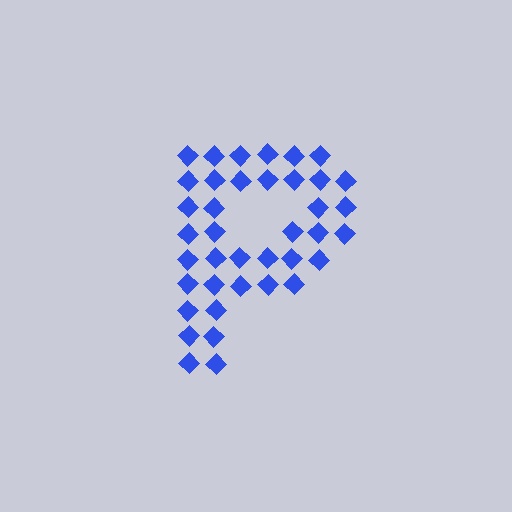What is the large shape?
The large shape is the letter P.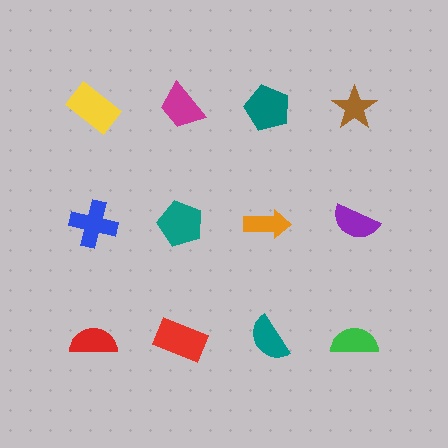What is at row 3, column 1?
A red semicircle.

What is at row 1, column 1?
A yellow rectangle.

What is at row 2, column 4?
A purple semicircle.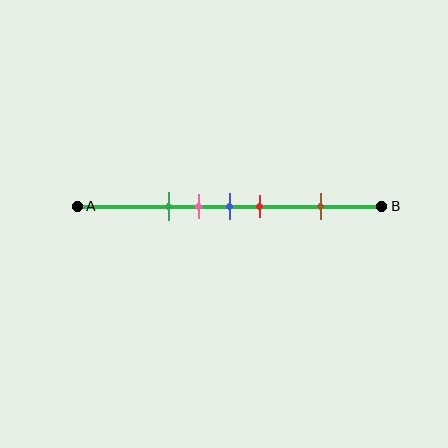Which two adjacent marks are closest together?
The pink and blue marks are the closest adjacent pair.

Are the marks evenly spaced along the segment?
No, the marks are not evenly spaced.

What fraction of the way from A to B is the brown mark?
The brown mark is approximately 80% (0.8) of the way from A to B.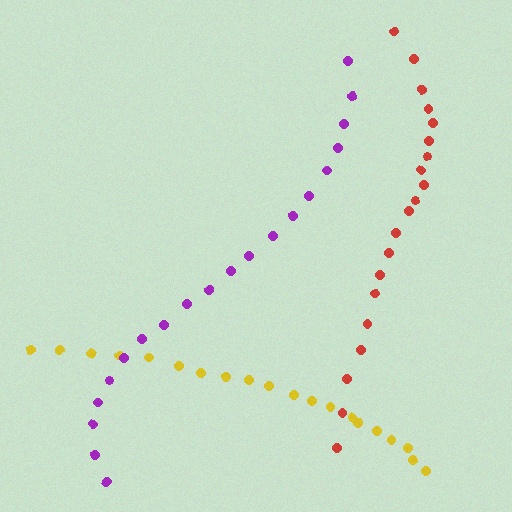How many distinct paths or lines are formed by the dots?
There are 3 distinct paths.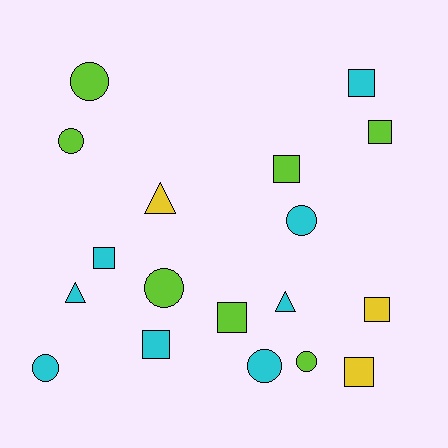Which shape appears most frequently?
Square, with 8 objects.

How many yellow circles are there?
There are no yellow circles.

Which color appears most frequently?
Cyan, with 8 objects.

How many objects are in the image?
There are 18 objects.